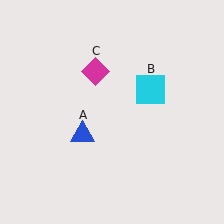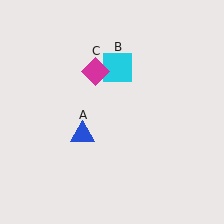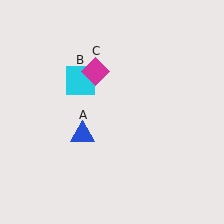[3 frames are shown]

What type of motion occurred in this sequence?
The cyan square (object B) rotated counterclockwise around the center of the scene.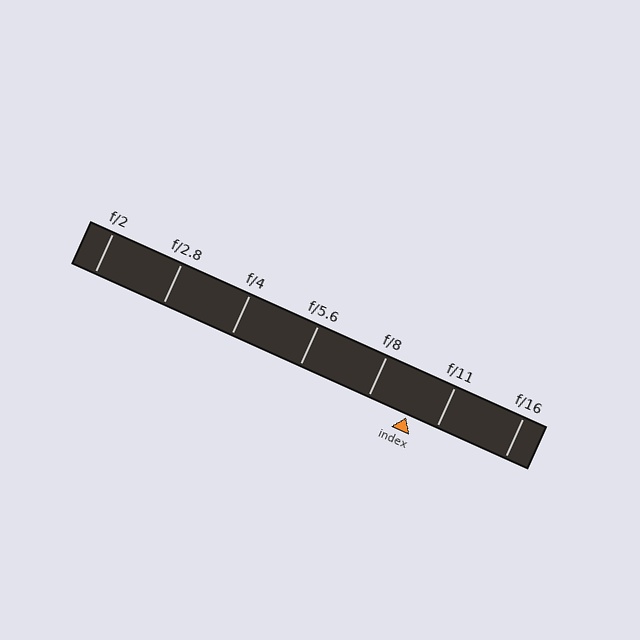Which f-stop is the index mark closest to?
The index mark is closest to f/11.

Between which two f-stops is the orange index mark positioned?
The index mark is between f/8 and f/11.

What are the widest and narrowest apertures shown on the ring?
The widest aperture shown is f/2 and the narrowest is f/16.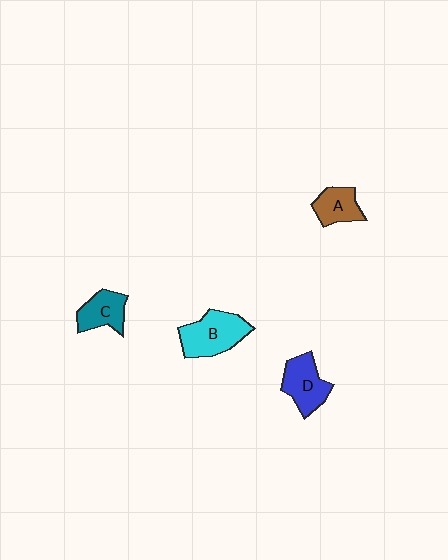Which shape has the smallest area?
Shape A (brown).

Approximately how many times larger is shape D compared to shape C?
Approximately 1.2 times.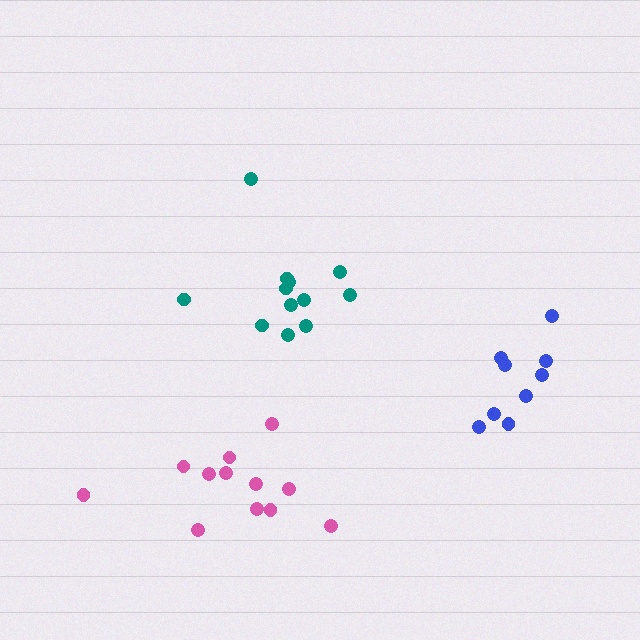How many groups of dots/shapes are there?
There are 3 groups.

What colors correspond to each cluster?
The clusters are colored: teal, blue, pink.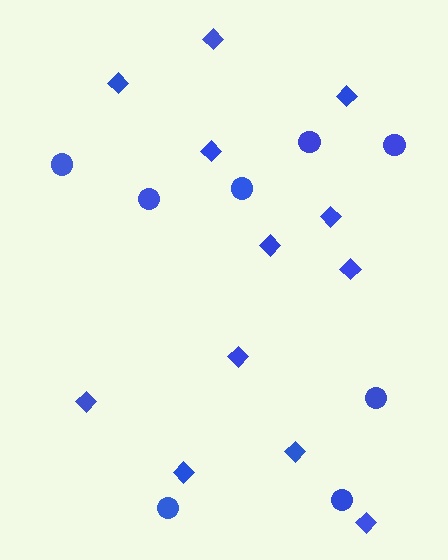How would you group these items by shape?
There are 2 groups: one group of diamonds (12) and one group of circles (8).